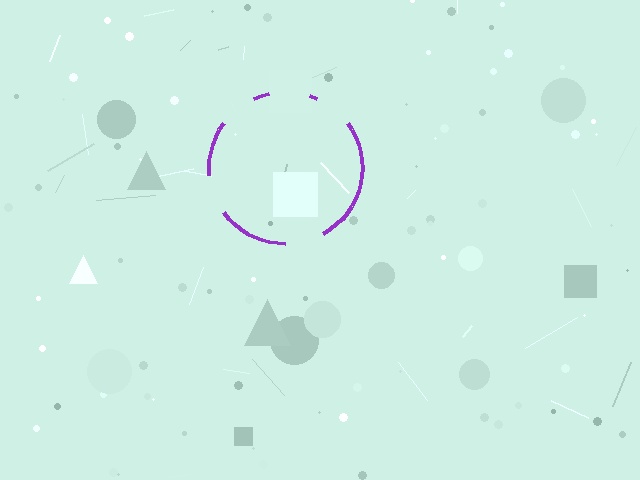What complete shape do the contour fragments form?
The contour fragments form a circle.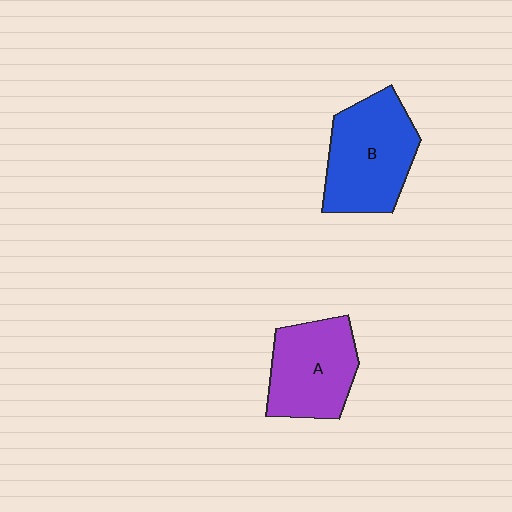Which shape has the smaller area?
Shape A (purple).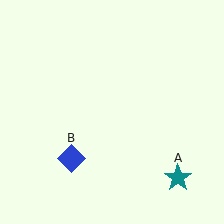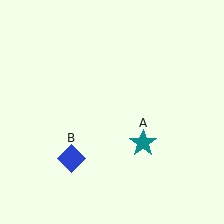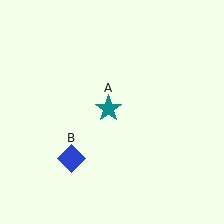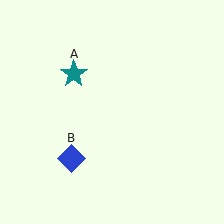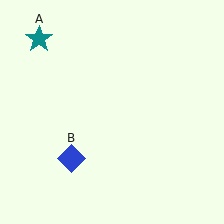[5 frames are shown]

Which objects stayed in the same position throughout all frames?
Blue diamond (object B) remained stationary.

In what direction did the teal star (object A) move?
The teal star (object A) moved up and to the left.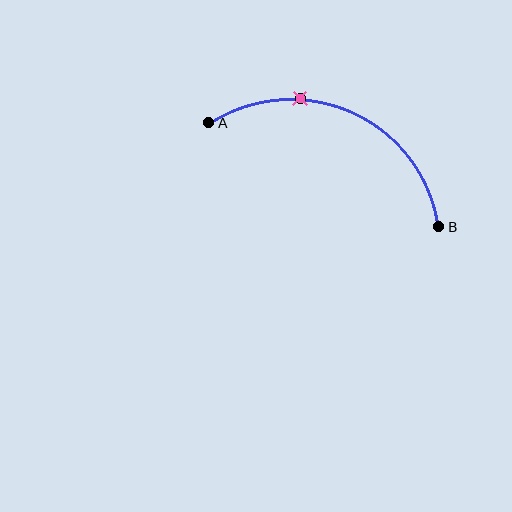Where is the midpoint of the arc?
The arc midpoint is the point on the curve farthest from the straight line joining A and B. It sits above that line.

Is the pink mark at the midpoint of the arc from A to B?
No. The pink mark lies on the arc but is closer to endpoint A. The arc midpoint would be at the point on the curve equidistant along the arc from both A and B.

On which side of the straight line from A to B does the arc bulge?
The arc bulges above the straight line connecting A and B.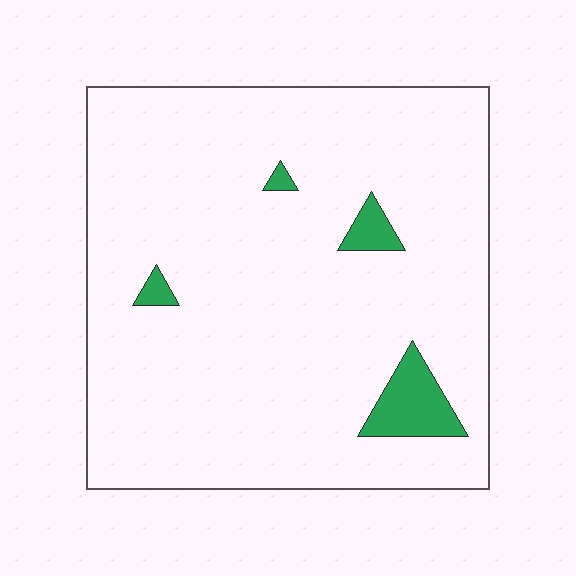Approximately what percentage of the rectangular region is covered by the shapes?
Approximately 5%.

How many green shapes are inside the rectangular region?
4.